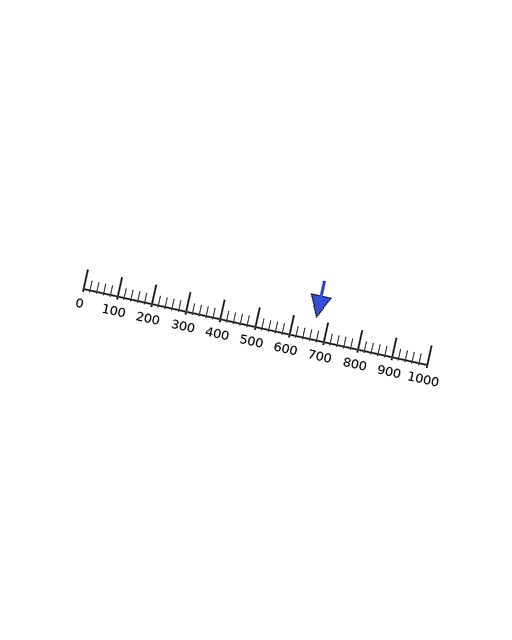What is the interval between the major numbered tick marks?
The major tick marks are spaced 100 units apart.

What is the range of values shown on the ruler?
The ruler shows values from 0 to 1000.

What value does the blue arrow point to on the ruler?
The blue arrow points to approximately 666.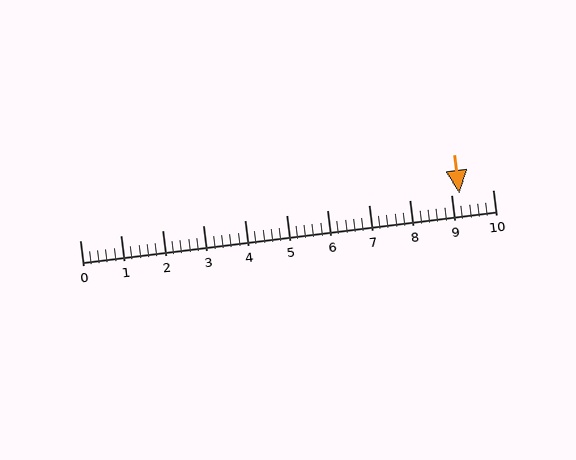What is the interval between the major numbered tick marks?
The major tick marks are spaced 1 units apart.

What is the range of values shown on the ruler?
The ruler shows values from 0 to 10.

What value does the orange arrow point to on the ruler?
The orange arrow points to approximately 9.2.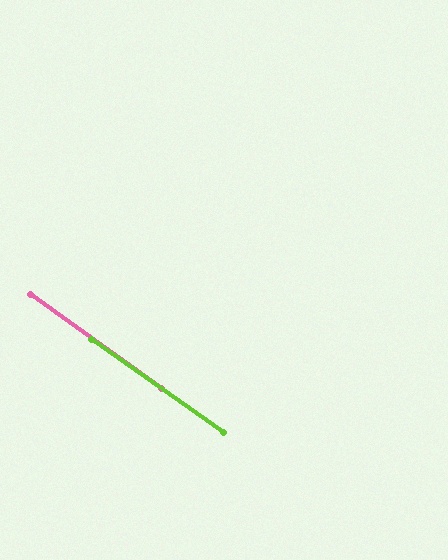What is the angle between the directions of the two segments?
Approximately 0 degrees.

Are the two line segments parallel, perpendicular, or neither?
Parallel — their directions differ by only 0.1°.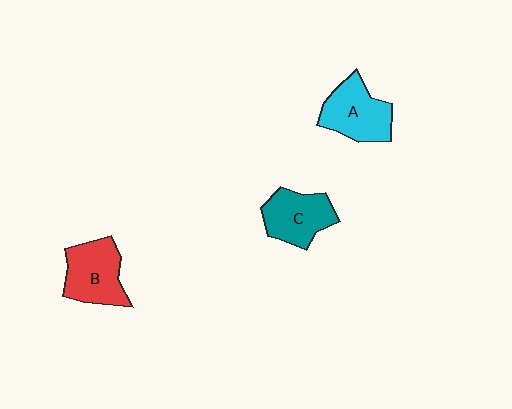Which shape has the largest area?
Shape B (red).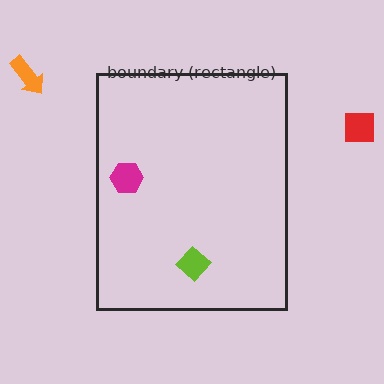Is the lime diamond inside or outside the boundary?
Inside.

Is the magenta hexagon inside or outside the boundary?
Inside.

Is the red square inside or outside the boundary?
Outside.